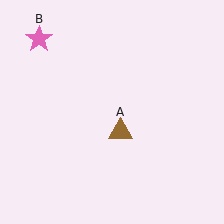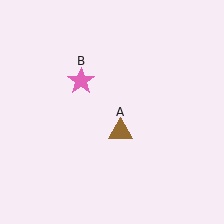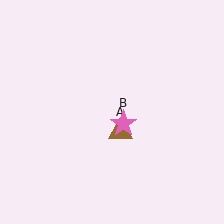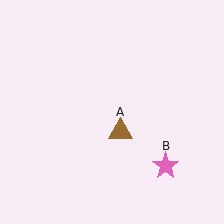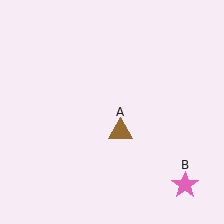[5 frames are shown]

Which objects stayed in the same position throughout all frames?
Brown triangle (object A) remained stationary.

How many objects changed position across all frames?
1 object changed position: pink star (object B).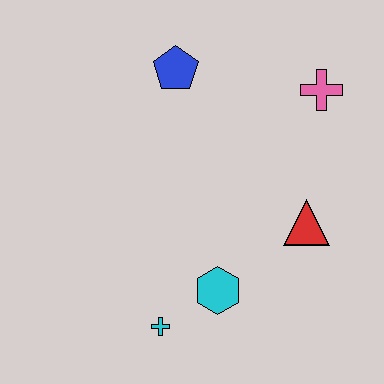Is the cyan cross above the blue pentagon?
No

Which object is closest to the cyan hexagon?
The cyan cross is closest to the cyan hexagon.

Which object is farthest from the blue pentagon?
The cyan cross is farthest from the blue pentagon.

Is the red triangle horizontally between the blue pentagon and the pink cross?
Yes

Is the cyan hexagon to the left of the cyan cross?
No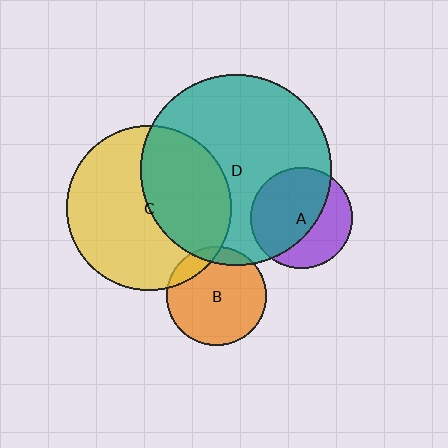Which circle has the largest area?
Circle D (teal).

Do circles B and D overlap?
Yes.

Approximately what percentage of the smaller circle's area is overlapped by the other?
Approximately 10%.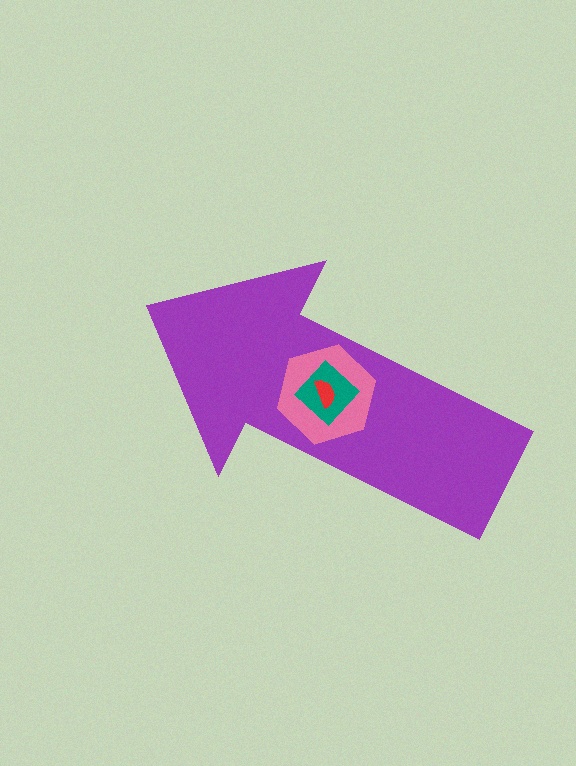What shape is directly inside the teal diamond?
The red semicircle.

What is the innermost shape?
The red semicircle.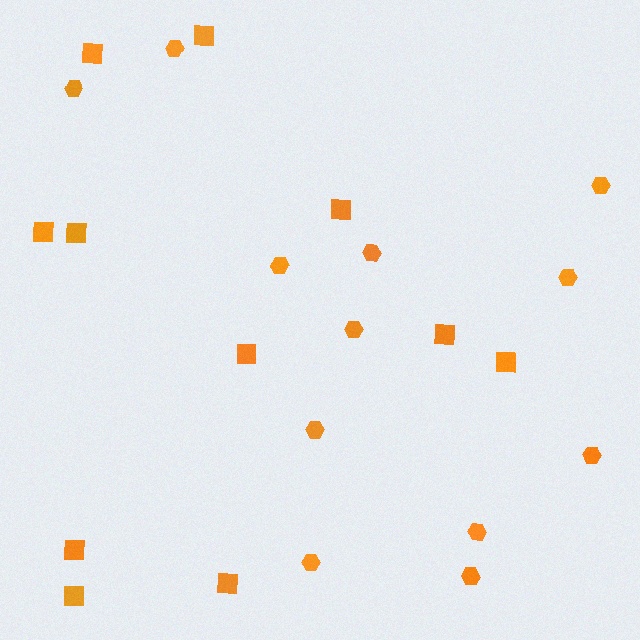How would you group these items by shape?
There are 2 groups: one group of hexagons (12) and one group of squares (11).